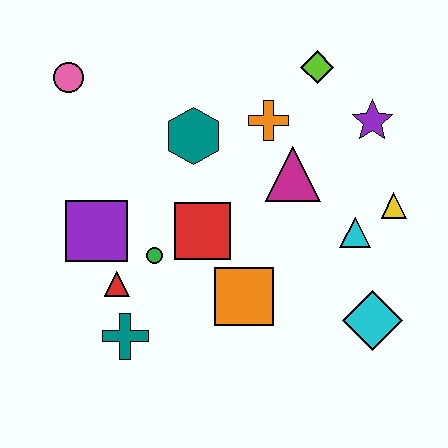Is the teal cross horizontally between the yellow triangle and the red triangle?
Yes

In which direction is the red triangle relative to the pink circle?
The red triangle is below the pink circle.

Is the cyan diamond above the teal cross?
Yes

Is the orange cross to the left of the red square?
No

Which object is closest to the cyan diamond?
The cyan triangle is closest to the cyan diamond.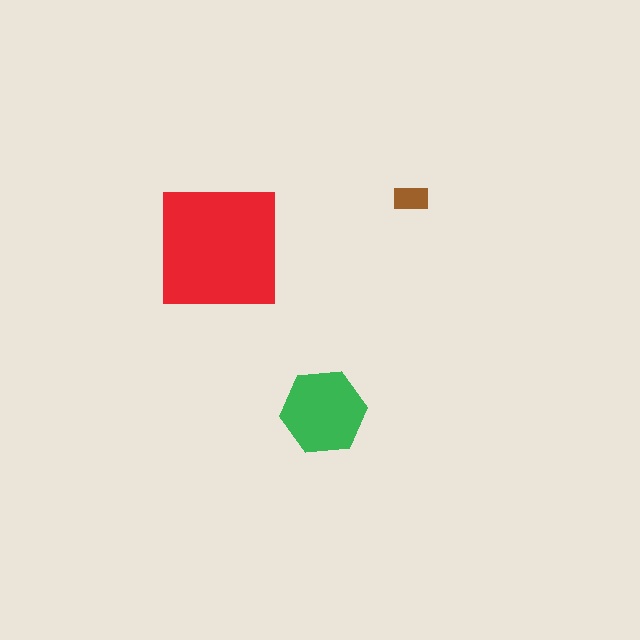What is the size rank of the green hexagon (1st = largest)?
2nd.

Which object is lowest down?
The green hexagon is bottommost.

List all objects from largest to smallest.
The red square, the green hexagon, the brown rectangle.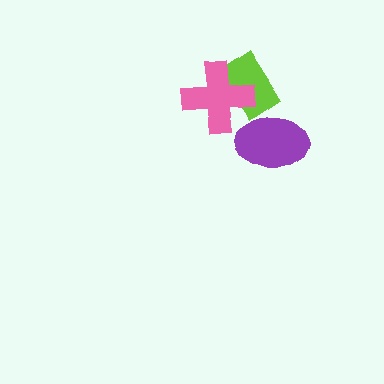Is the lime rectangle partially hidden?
Yes, it is partially covered by another shape.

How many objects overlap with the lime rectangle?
1 object overlaps with the lime rectangle.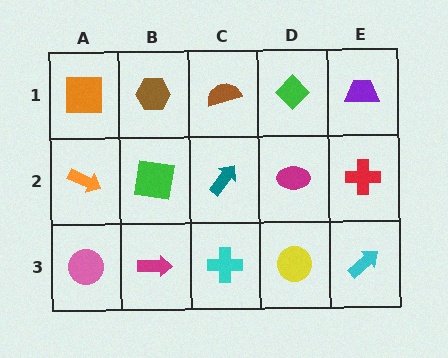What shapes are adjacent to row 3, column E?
A red cross (row 2, column E), a yellow circle (row 3, column D).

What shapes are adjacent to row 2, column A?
An orange square (row 1, column A), a pink circle (row 3, column A), a green square (row 2, column B).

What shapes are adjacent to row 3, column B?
A green square (row 2, column B), a pink circle (row 3, column A), a cyan cross (row 3, column C).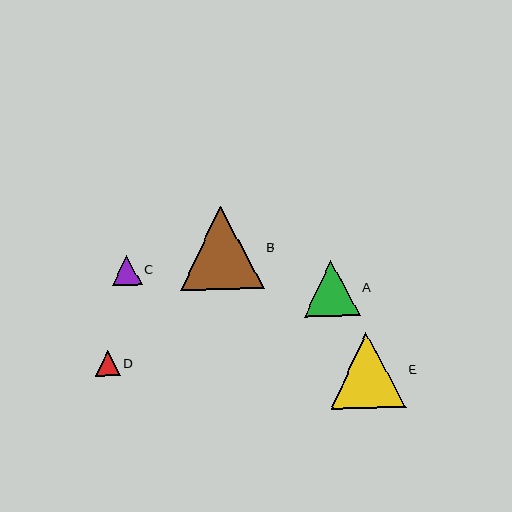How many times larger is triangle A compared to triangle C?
Triangle A is approximately 1.9 times the size of triangle C.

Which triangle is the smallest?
Triangle D is the smallest with a size of approximately 25 pixels.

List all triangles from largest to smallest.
From largest to smallest: B, E, A, C, D.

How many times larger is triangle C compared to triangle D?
Triangle C is approximately 1.2 times the size of triangle D.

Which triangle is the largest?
Triangle B is the largest with a size of approximately 83 pixels.